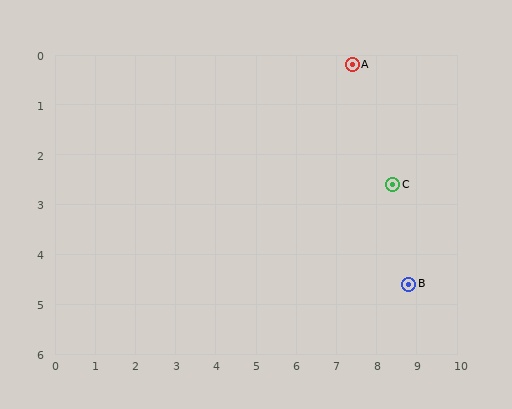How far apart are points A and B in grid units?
Points A and B are about 4.6 grid units apart.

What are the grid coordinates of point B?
Point B is at approximately (8.8, 4.6).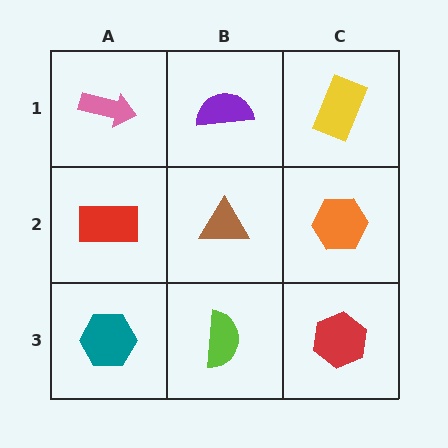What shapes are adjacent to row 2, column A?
A pink arrow (row 1, column A), a teal hexagon (row 3, column A), a brown triangle (row 2, column B).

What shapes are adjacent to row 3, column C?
An orange hexagon (row 2, column C), a lime semicircle (row 3, column B).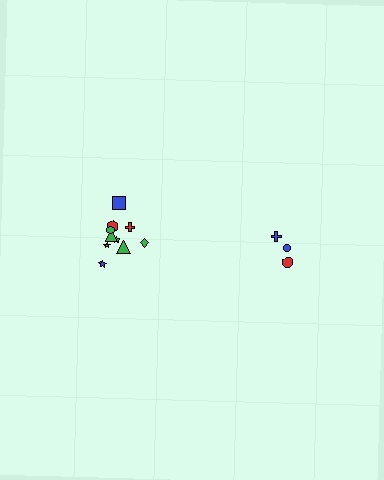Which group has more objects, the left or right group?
The left group.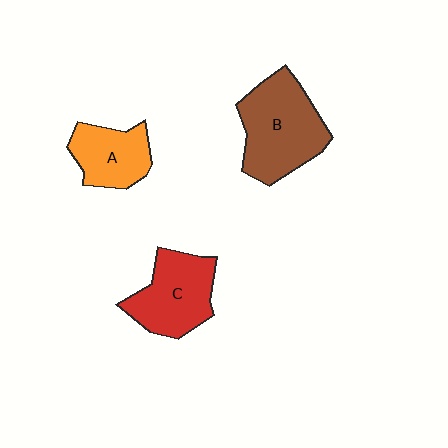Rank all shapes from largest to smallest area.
From largest to smallest: B (brown), C (red), A (orange).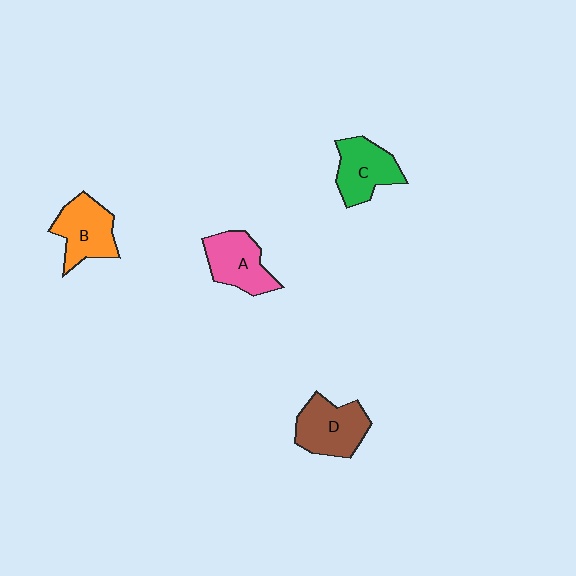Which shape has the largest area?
Shape D (brown).